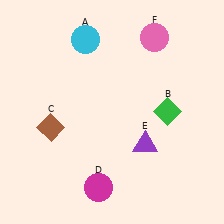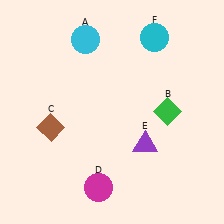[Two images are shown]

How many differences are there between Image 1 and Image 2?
There is 1 difference between the two images.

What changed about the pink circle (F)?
In Image 1, F is pink. In Image 2, it changed to cyan.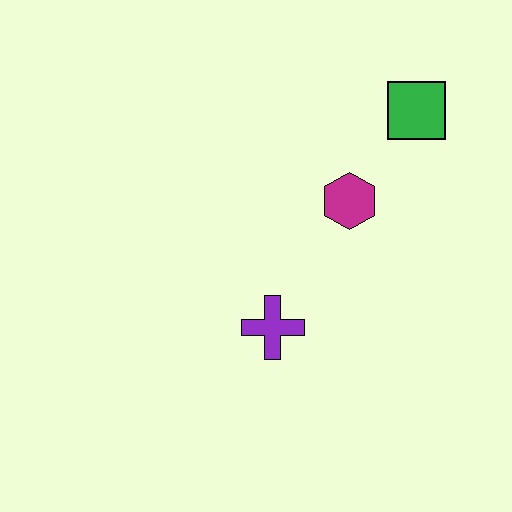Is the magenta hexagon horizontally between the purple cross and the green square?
Yes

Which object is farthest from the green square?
The purple cross is farthest from the green square.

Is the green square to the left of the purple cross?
No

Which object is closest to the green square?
The magenta hexagon is closest to the green square.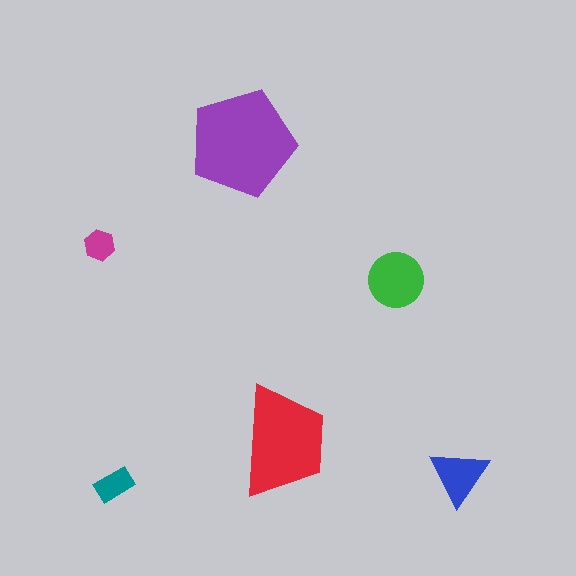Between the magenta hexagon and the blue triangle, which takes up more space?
The blue triangle.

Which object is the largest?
The purple pentagon.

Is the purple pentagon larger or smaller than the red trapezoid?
Larger.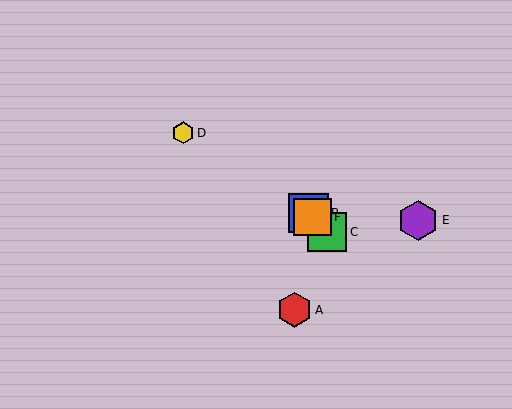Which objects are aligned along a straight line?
Objects B, C, F are aligned along a straight line.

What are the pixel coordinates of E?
Object E is at (418, 220).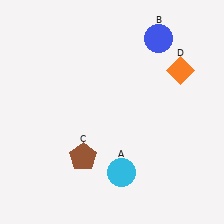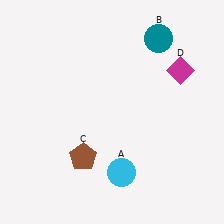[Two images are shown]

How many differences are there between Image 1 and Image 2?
There are 2 differences between the two images.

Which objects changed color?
B changed from blue to teal. D changed from orange to magenta.